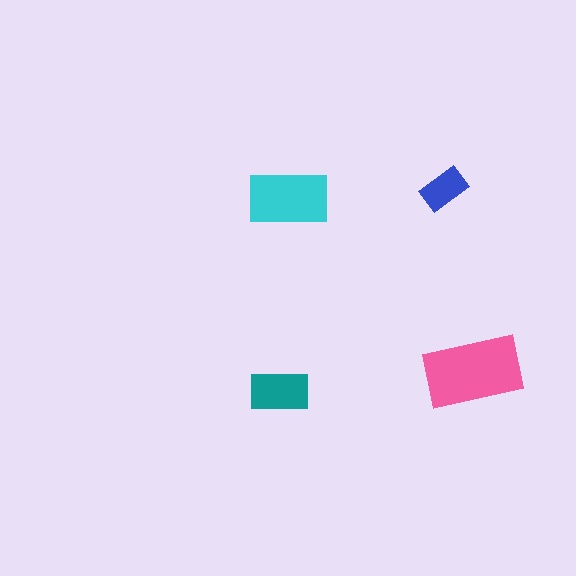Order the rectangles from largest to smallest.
the pink one, the cyan one, the teal one, the blue one.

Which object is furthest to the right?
The pink rectangle is rightmost.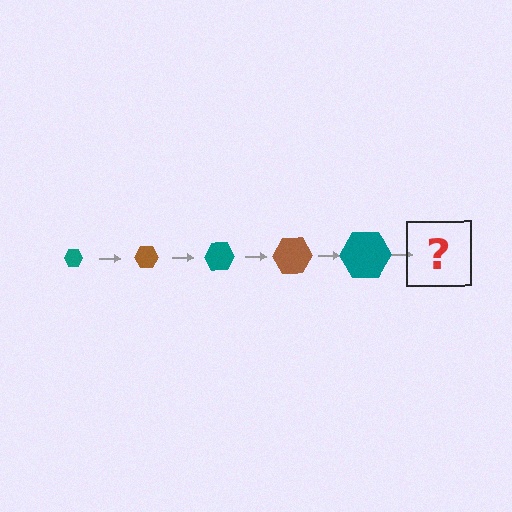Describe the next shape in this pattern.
It should be a brown hexagon, larger than the previous one.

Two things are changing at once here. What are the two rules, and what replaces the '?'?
The two rules are that the hexagon grows larger each step and the color cycles through teal and brown. The '?' should be a brown hexagon, larger than the previous one.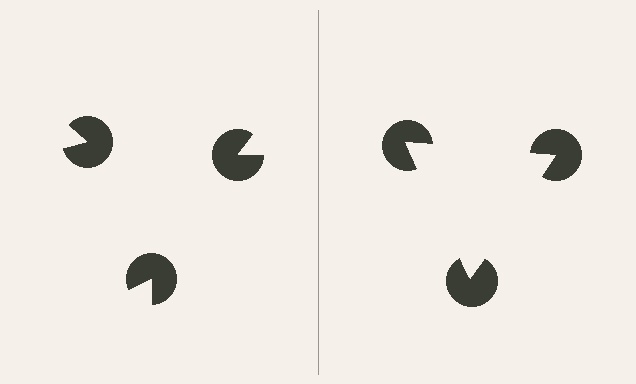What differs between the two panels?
The pac-man discs are positioned identically on both sides; only the wedge orientations differ. On the right they align to a triangle; on the left they are misaligned.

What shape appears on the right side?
An illusory triangle.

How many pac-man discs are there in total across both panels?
6 — 3 on each side.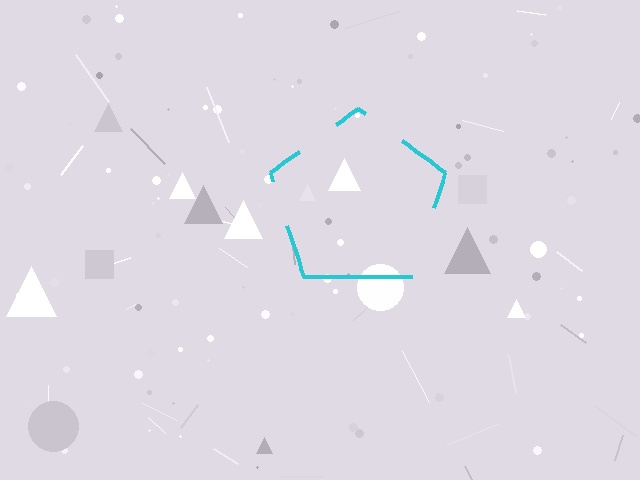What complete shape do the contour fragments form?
The contour fragments form a pentagon.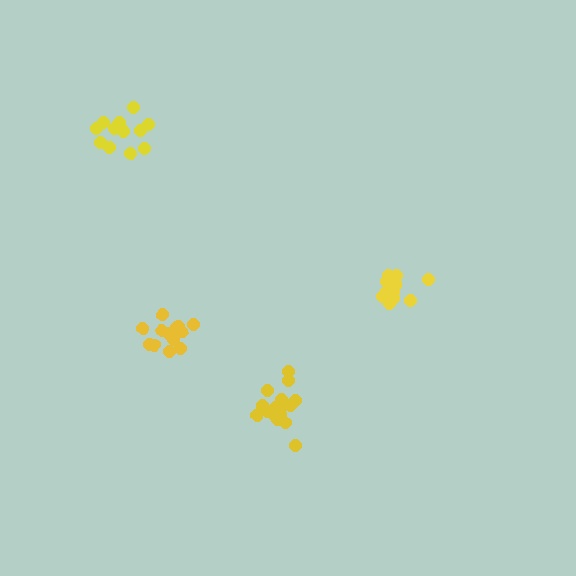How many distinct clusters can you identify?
There are 4 distinct clusters.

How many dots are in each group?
Group 1: 15 dots, Group 2: 14 dots, Group 3: 19 dots, Group 4: 16 dots (64 total).